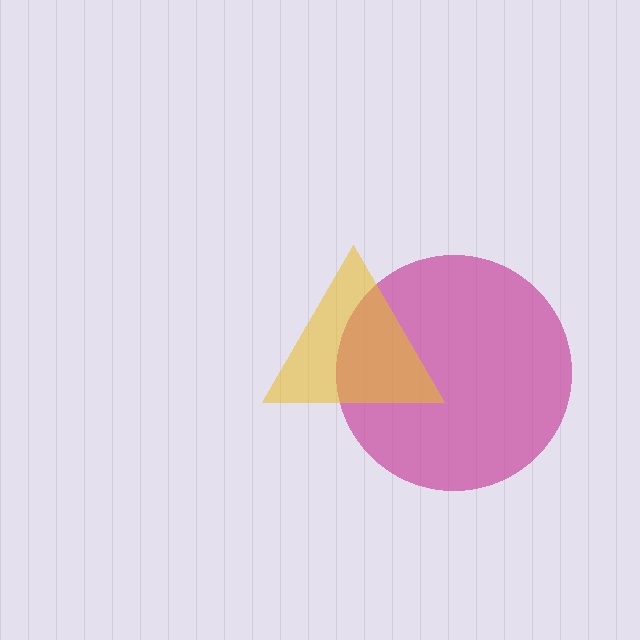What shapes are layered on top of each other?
The layered shapes are: a magenta circle, a yellow triangle.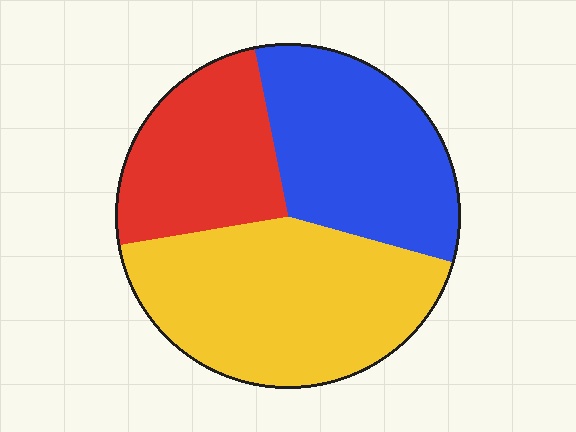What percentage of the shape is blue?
Blue covers 32% of the shape.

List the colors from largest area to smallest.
From largest to smallest: yellow, blue, red.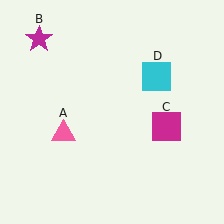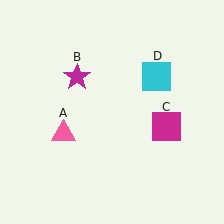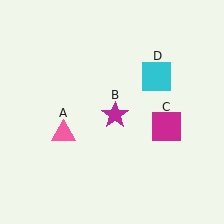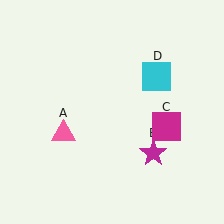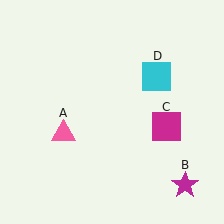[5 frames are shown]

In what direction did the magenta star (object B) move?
The magenta star (object B) moved down and to the right.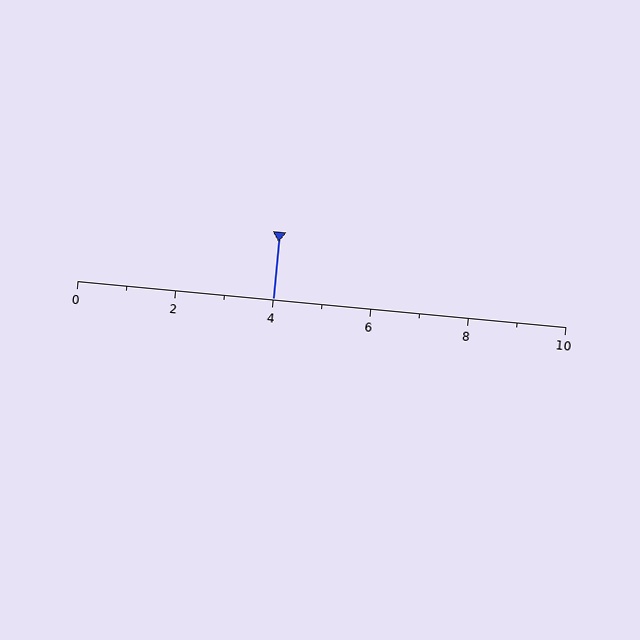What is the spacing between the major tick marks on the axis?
The major ticks are spaced 2 apart.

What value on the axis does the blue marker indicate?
The marker indicates approximately 4.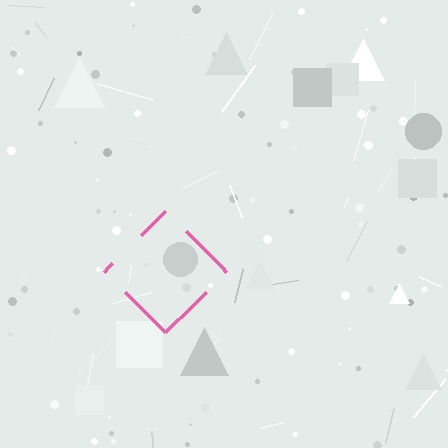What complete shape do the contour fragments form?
The contour fragments form a diamond.